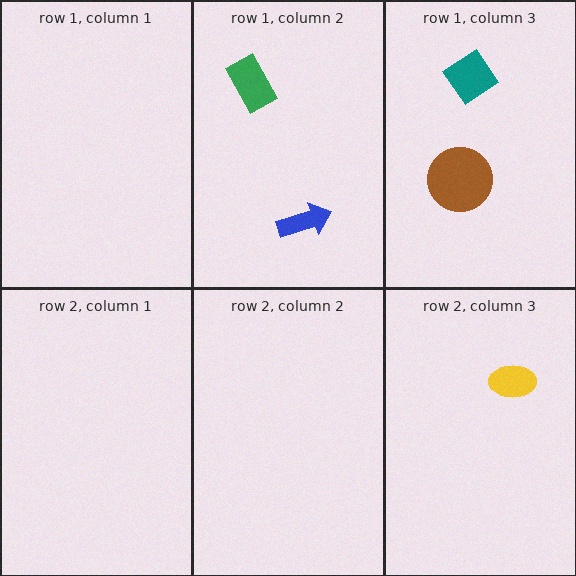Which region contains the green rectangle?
The row 1, column 2 region.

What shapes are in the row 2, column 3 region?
The yellow ellipse.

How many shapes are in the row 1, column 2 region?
2.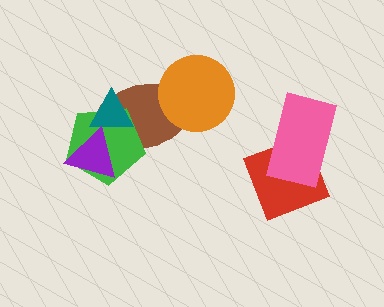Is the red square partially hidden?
Yes, it is partially covered by another shape.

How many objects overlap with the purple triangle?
3 objects overlap with the purple triangle.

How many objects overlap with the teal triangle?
3 objects overlap with the teal triangle.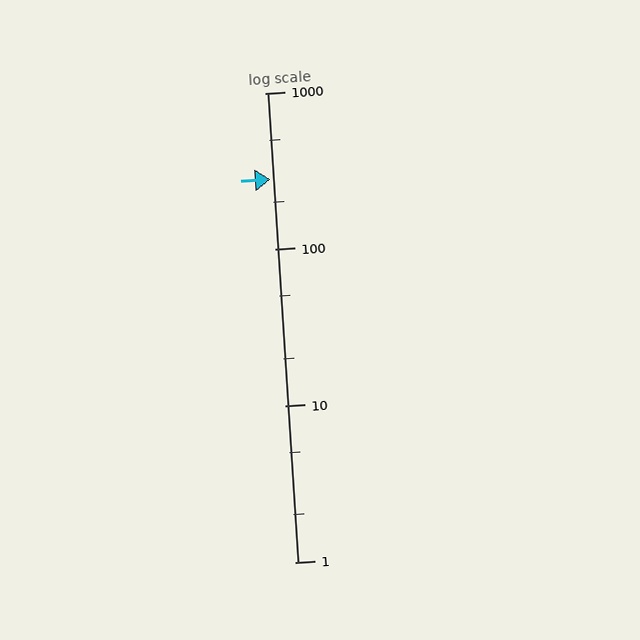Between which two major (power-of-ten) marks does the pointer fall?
The pointer is between 100 and 1000.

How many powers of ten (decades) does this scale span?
The scale spans 3 decades, from 1 to 1000.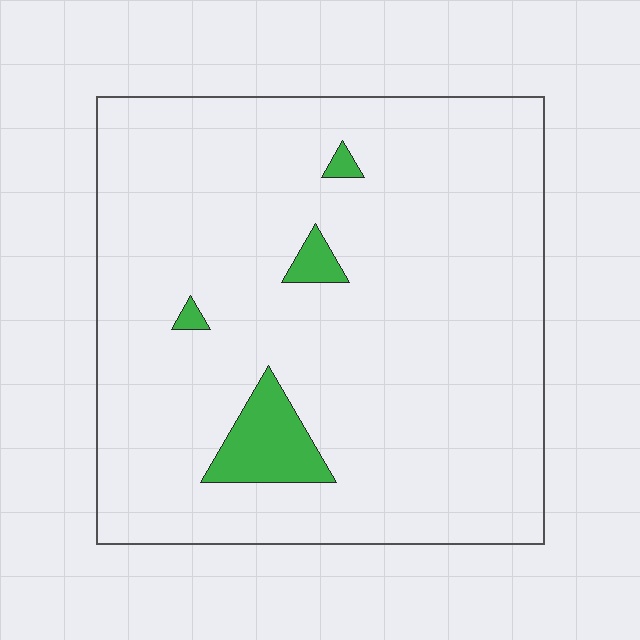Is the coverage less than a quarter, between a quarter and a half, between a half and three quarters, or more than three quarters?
Less than a quarter.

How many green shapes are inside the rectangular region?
4.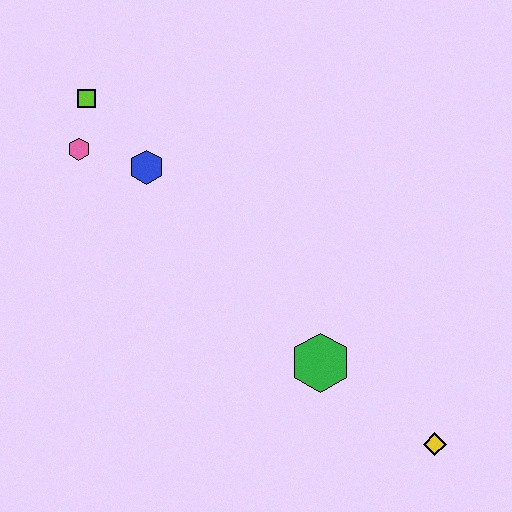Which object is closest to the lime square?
The pink hexagon is closest to the lime square.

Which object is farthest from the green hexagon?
The lime square is farthest from the green hexagon.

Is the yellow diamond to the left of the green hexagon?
No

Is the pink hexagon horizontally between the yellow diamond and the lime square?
No